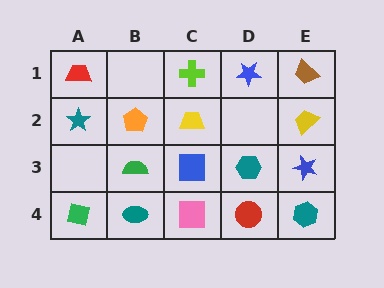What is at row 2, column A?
A teal star.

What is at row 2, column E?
A yellow trapezoid.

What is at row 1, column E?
A brown trapezoid.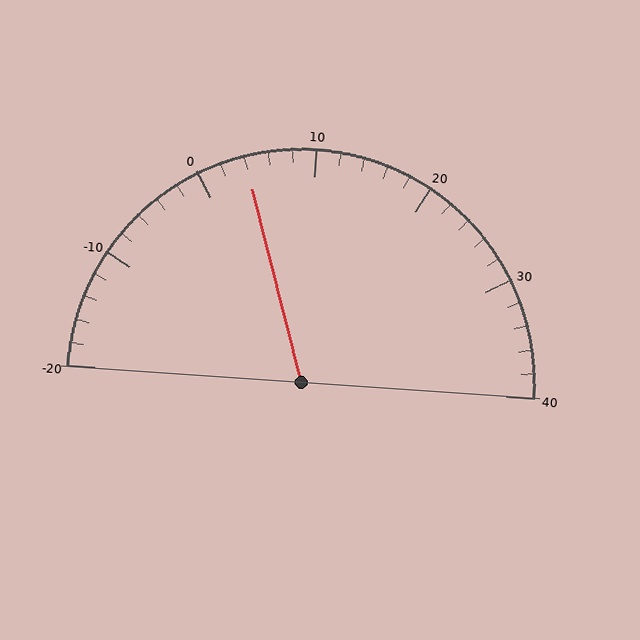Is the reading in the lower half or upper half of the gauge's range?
The reading is in the lower half of the range (-20 to 40).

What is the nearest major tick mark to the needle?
The nearest major tick mark is 0.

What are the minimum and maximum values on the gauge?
The gauge ranges from -20 to 40.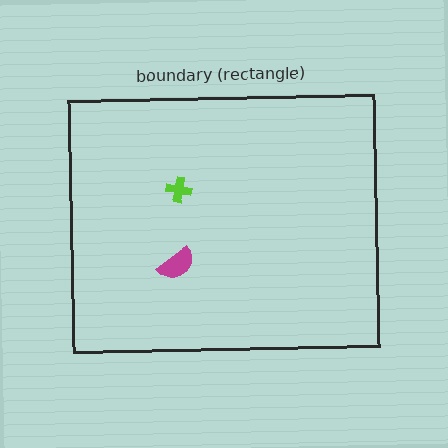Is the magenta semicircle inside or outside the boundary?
Inside.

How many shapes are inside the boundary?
2 inside, 0 outside.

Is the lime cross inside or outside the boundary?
Inside.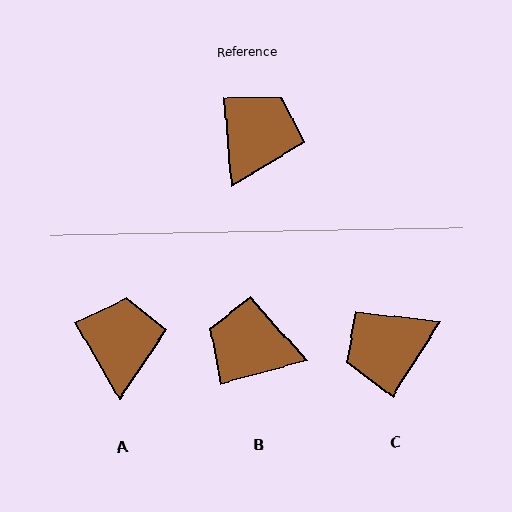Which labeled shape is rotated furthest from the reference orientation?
C, about 143 degrees away.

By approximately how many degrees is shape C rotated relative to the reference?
Approximately 143 degrees counter-clockwise.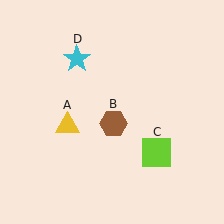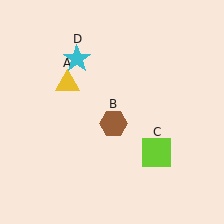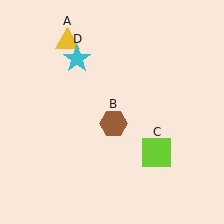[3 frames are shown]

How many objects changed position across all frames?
1 object changed position: yellow triangle (object A).